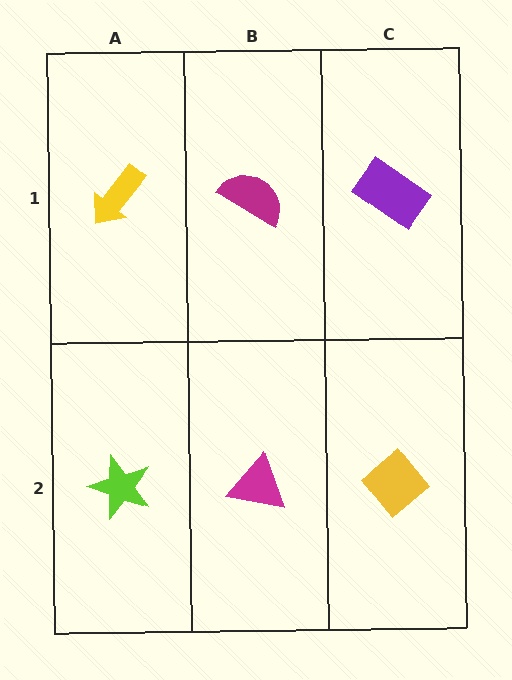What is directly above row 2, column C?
A purple rectangle.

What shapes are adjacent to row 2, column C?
A purple rectangle (row 1, column C), a magenta triangle (row 2, column B).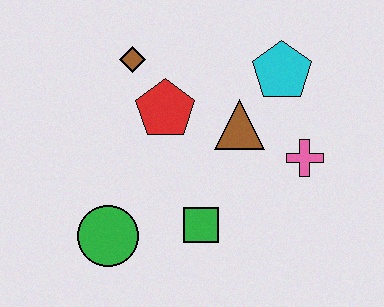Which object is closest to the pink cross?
The brown triangle is closest to the pink cross.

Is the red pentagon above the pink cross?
Yes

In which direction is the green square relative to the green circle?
The green square is to the right of the green circle.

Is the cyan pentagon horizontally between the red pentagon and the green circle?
No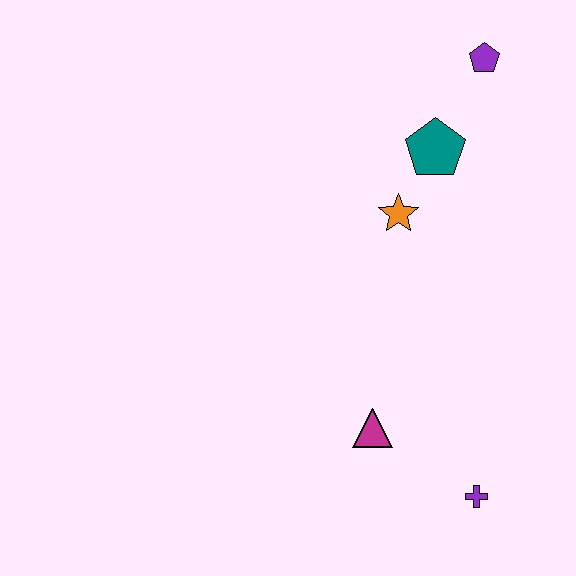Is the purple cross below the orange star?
Yes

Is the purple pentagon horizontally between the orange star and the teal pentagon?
No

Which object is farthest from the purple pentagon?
The purple cross is farthest from the purple pentagon.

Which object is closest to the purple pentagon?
The teal pentagon is closest to the purple pentagon.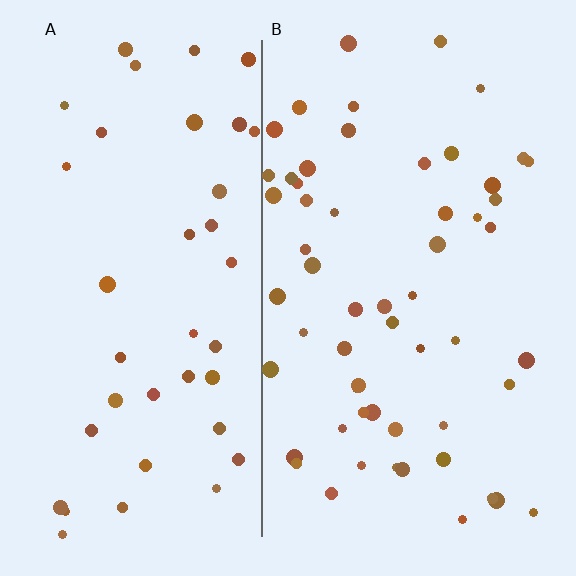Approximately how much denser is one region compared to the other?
Approximately 1.4× — region B over region A.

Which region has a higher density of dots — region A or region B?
B (the right).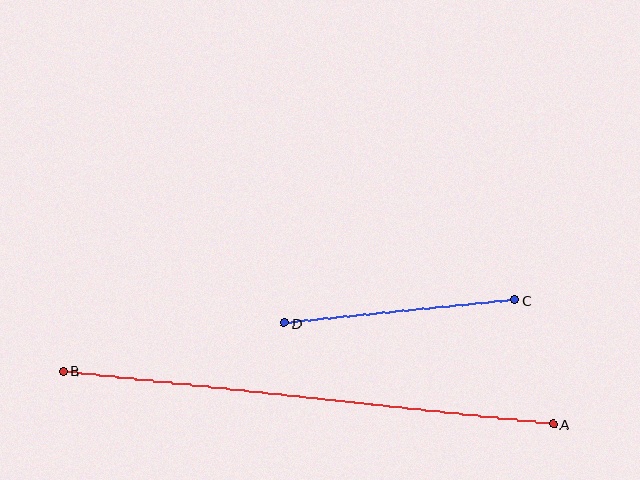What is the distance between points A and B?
The distance is approximately 493 pixels.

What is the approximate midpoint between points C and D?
The midpoint is at approximately (400, 311) pixels.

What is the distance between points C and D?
The distance is approximately 232 pixels.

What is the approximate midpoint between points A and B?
The midpoint is at approximately (308, 398) pixels.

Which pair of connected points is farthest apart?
Points A and B are farthest apart.